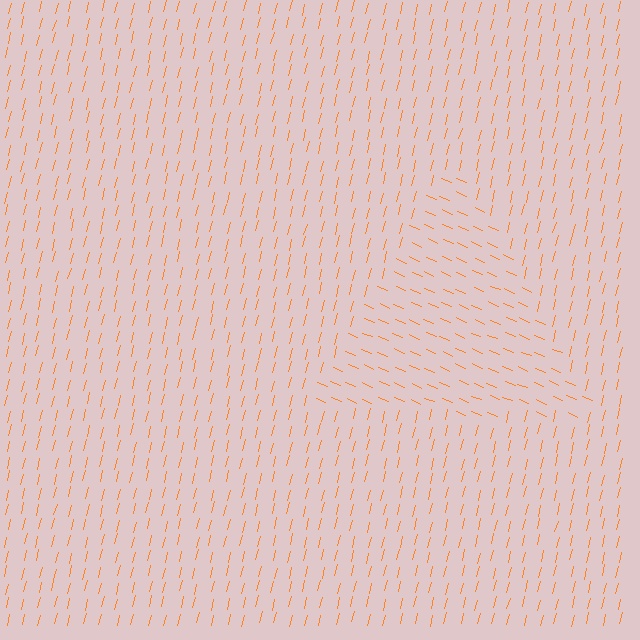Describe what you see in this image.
The image is filled with small orange line segments. A triangle region in the image has lines oriented differently from the surrounding lines, creating a visible texture boundary.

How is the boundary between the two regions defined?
The boundary is defined purely by a change in line orientation (approximately 81 degrees difference). All lines are the same color and thickness.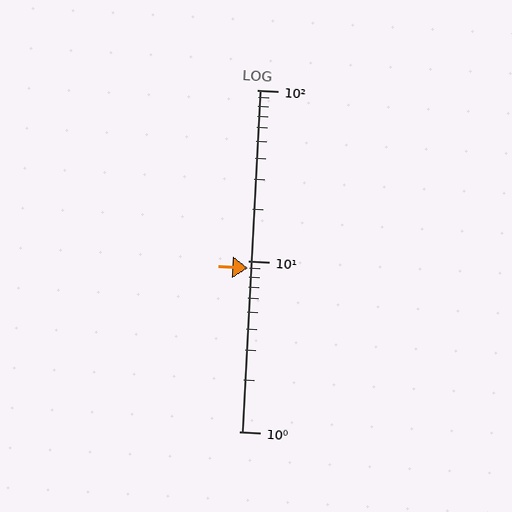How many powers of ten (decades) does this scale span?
The scale spans 2 decades, from 1 to 100.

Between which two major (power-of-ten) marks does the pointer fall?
The pointer is between 1 and 10.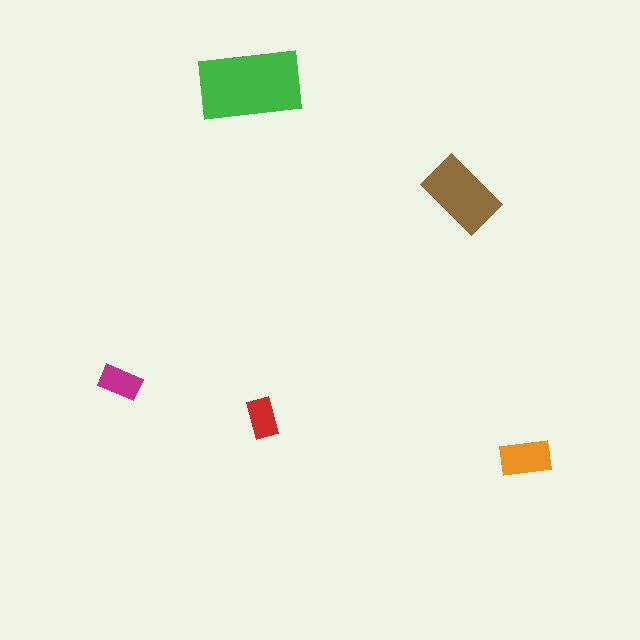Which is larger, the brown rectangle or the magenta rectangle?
The brown one.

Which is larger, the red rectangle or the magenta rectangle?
The magenta one.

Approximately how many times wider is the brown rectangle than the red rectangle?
About 2 times wider.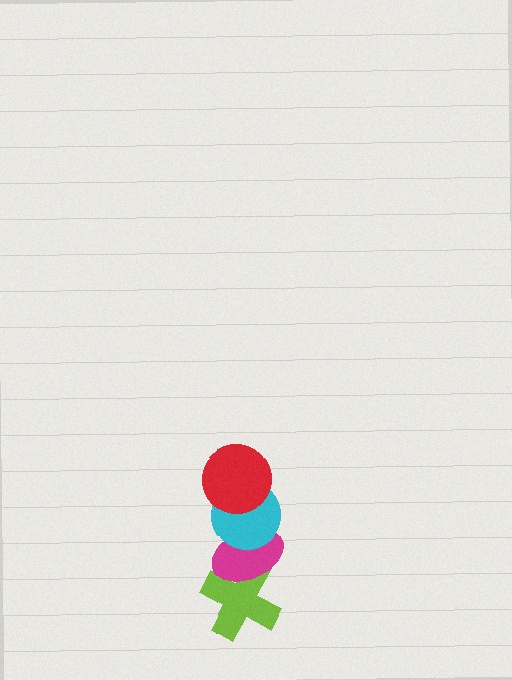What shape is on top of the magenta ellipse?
The cyan circle is on top of the magenta ellipse.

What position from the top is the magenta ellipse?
The magenta ellipse is 3rd from the top.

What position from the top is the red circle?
The red circle is 1st from the top.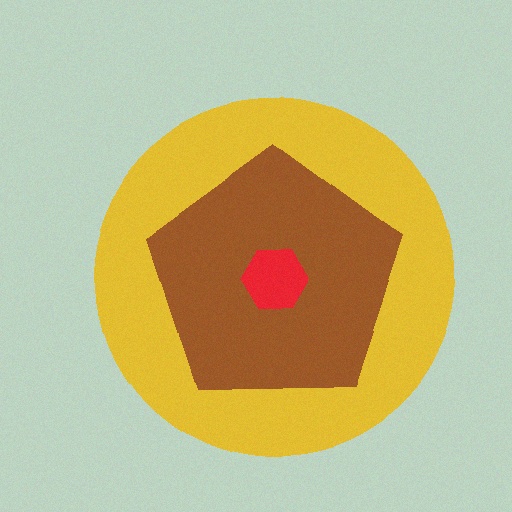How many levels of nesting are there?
3.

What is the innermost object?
The red hexagon.